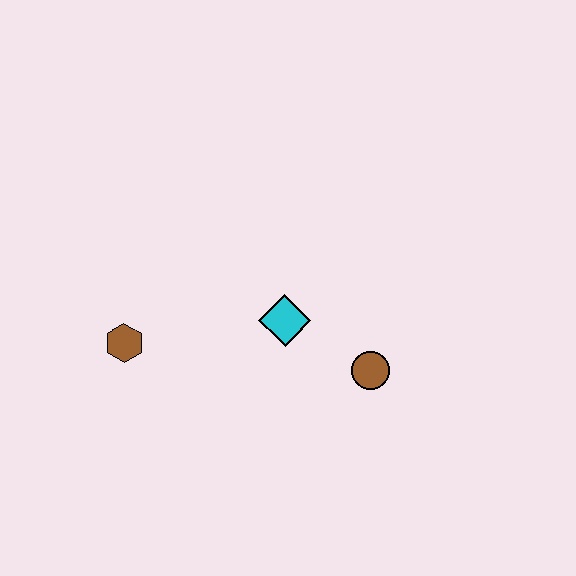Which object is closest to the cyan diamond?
The brown circle is closest to the cyan diamond.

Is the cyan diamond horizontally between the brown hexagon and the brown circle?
Yes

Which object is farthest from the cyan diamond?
The brown hexagon is farthest from the cyan diamond.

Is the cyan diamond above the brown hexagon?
Yes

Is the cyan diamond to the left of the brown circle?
Yes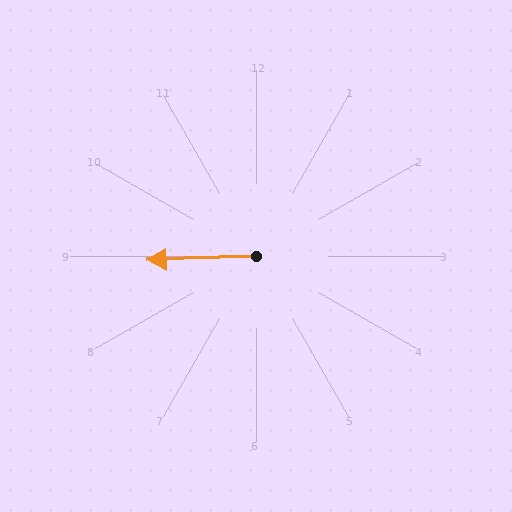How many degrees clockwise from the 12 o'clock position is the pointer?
Approximately 268 degrees.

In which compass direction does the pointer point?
West.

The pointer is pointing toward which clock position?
Roughly 9 o'clock.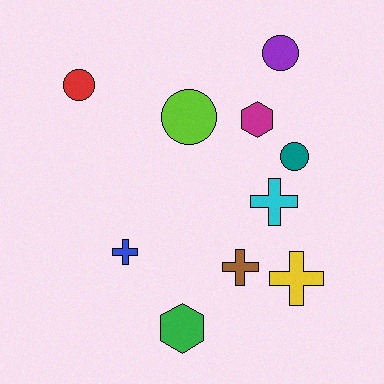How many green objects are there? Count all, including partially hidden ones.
There is 1 green object.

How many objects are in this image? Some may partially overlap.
There are 10 objects.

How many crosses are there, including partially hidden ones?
There are 4 crosses.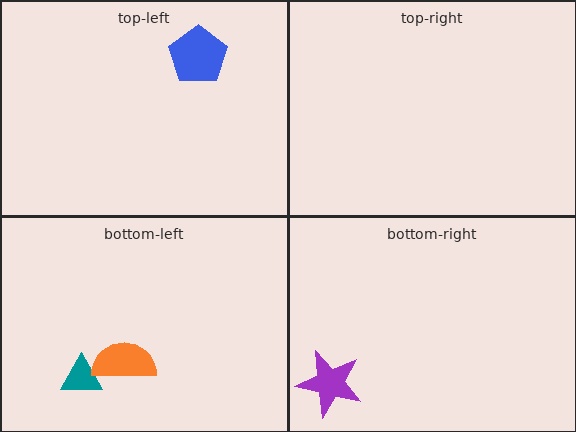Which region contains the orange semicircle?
The bottom-left region.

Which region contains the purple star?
The bottom-right region.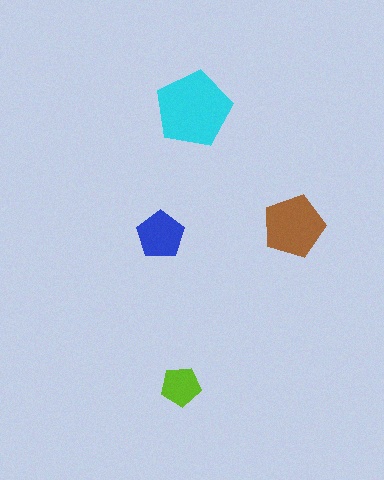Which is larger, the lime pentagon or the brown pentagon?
The brown one.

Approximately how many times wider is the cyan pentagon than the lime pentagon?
About 2 times wider.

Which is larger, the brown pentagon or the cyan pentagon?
The cyan one.